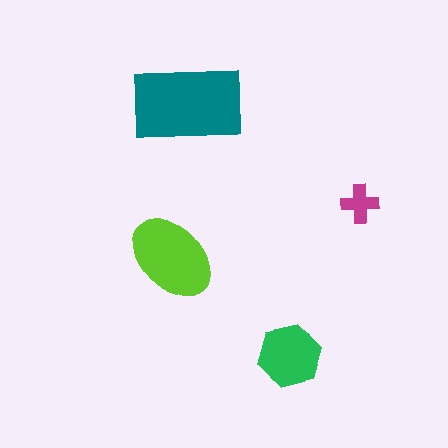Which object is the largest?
The teal rectangle.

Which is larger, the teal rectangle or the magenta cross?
The teal rectangle.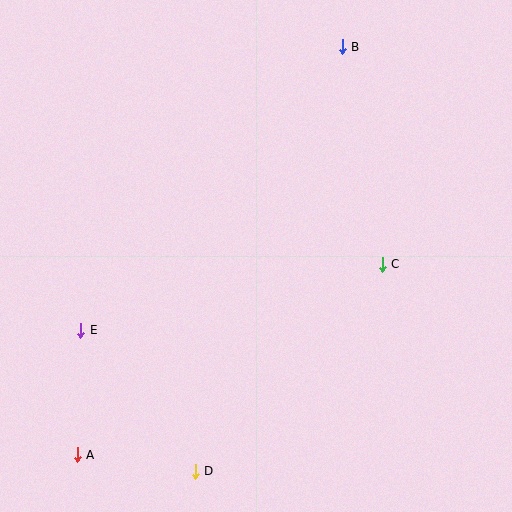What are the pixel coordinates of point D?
Point D is at (195, 471).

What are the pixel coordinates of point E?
Point E is at (81, 330).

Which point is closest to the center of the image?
Point C at (382, 264) is closest to the center.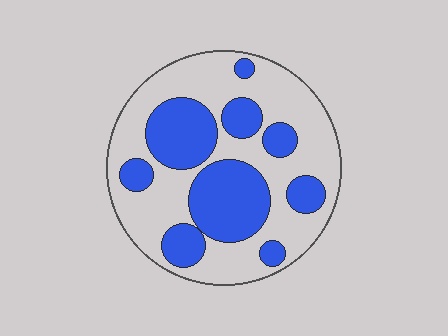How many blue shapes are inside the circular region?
9.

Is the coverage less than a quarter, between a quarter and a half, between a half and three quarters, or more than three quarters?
Between a quarter and a half.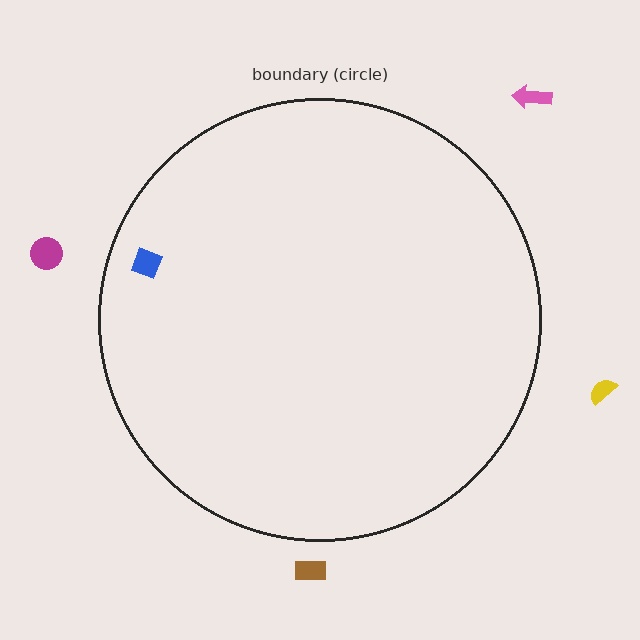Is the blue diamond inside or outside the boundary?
Inside.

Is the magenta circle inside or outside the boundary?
Outside.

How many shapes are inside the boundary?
1 inside, 4 outside.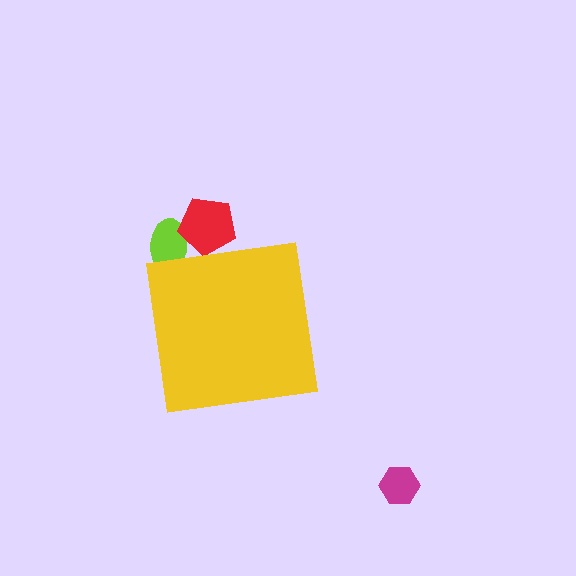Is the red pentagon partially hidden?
Yes, the red pentagon is partially hidden behind the yellow square.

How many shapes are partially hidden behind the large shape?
2 shapes are partially hidden.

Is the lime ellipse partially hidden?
Yes, the lime ellipse is partially hidden behind the yellow square.